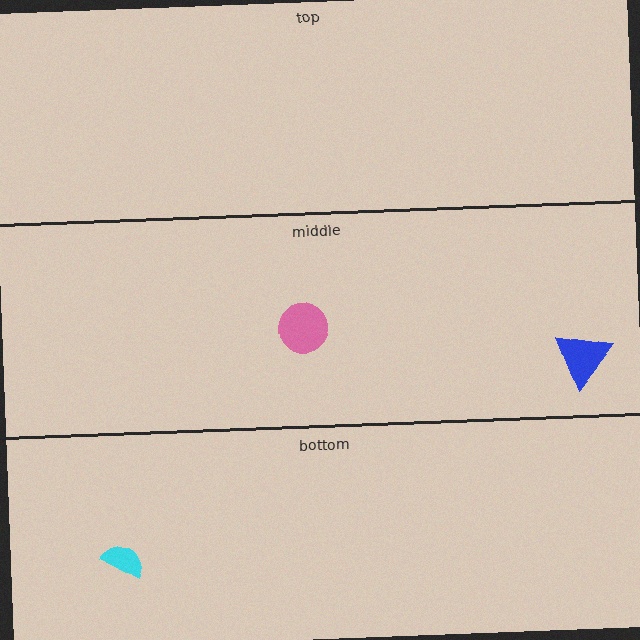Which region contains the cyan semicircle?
The bottom region.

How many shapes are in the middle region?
2.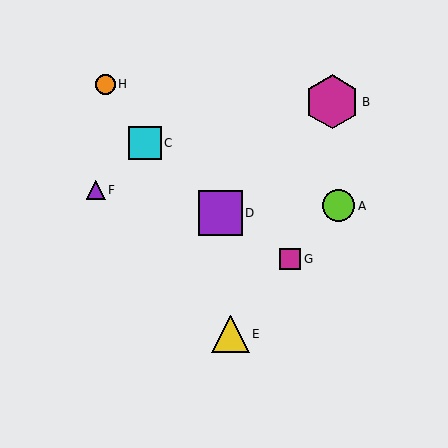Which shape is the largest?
The magenta hexagon (labeled B) is the largest.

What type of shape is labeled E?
Shape E is a yellow triangle.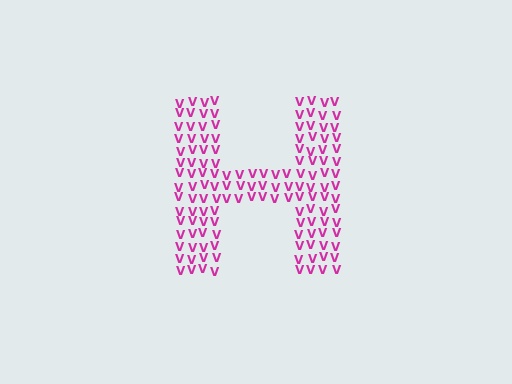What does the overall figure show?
The overall figure shows the letter H.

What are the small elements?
The small elements are letter V's.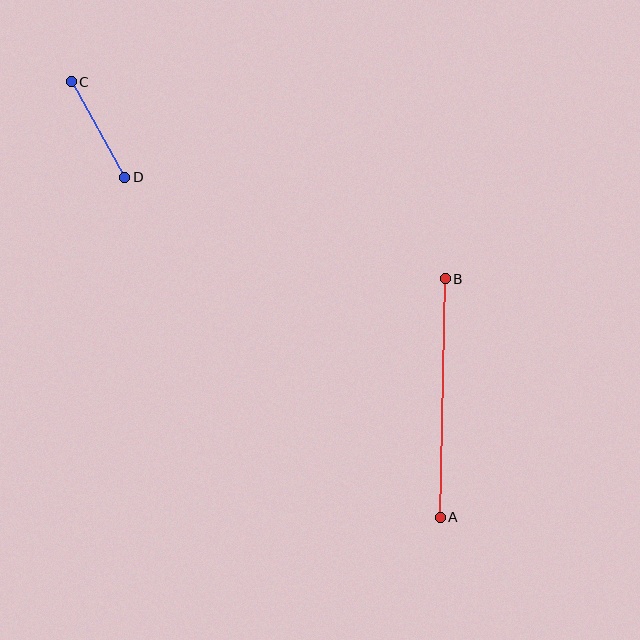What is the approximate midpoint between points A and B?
The midpoint is at approximately (443, 398) pixels.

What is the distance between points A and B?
The distance is approximately 238 pixels.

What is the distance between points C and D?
The distance is approximately 109 pixels.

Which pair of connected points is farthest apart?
Points A and B are farthest apart.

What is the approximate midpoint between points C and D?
The midpoint is at approximately (98, 130) pixels.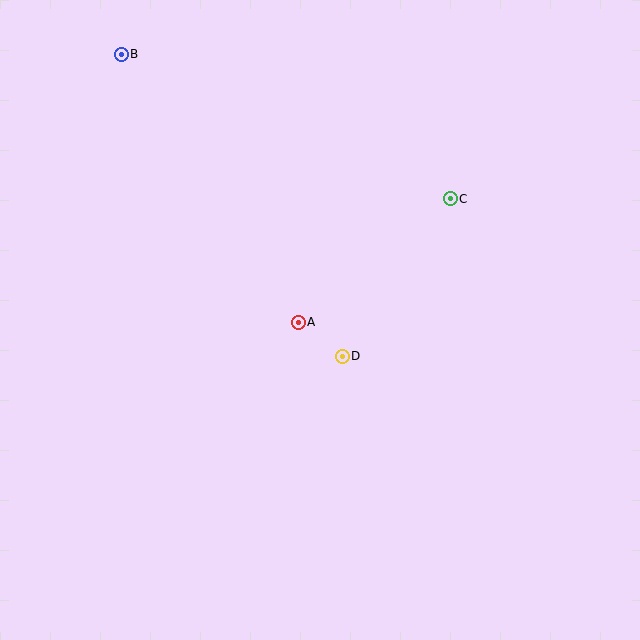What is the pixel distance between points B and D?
The distance between B and D is 374 pixels.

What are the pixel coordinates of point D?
Point D is at (342, 356).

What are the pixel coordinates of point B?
Point B is at (121, 54).